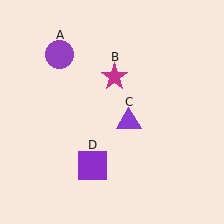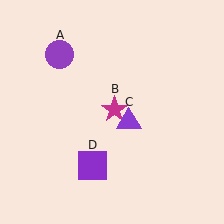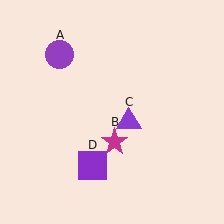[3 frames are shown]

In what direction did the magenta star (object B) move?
The magenta star (object B) moved down.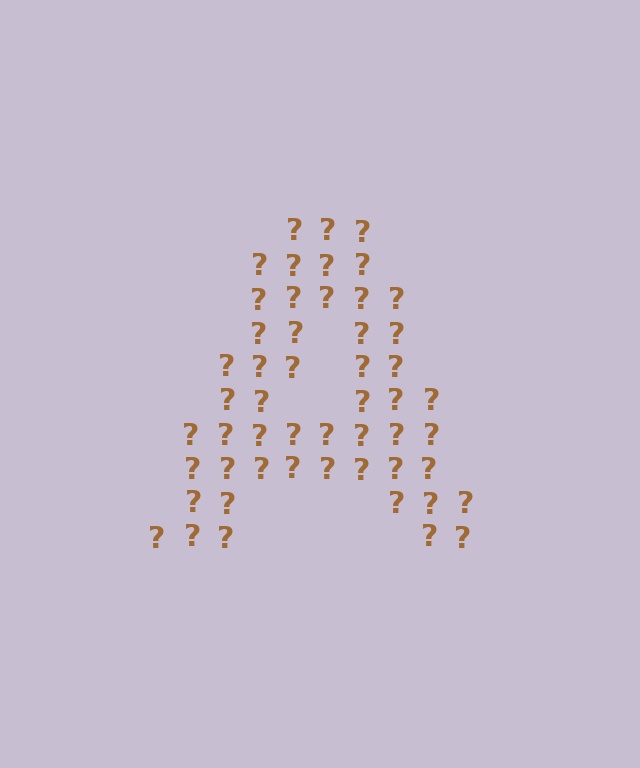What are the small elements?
The small elements are question marks.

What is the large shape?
The large shape is the letter A.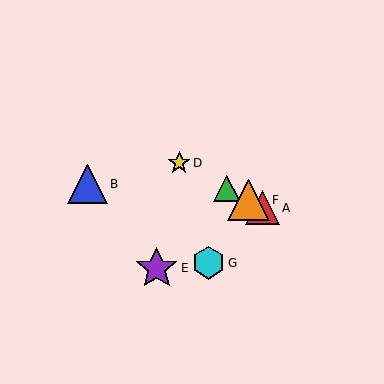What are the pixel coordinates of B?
Object B is at (88, 184).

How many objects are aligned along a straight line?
4 objects (A, C, D, F) are aligned along a straight line.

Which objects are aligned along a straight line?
Objects A, C, D, F are aligned along a straight line.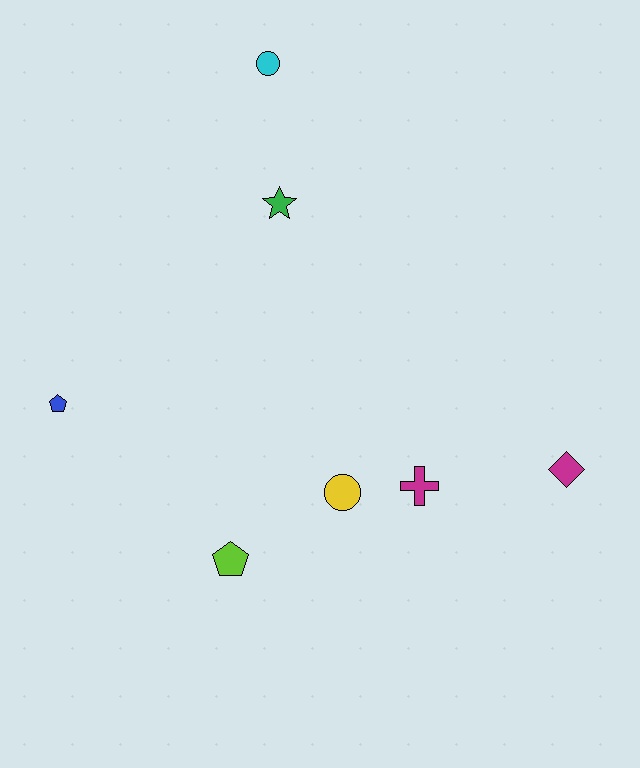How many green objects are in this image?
There is 1 green object.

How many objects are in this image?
There are 7 objects.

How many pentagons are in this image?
There are 2 pentagons.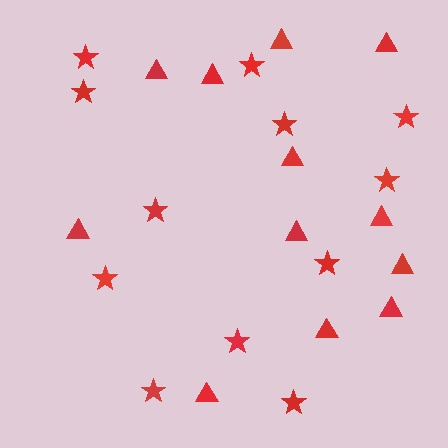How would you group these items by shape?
There are 2 groups: one group of stars (12) and one group of triangles (12).